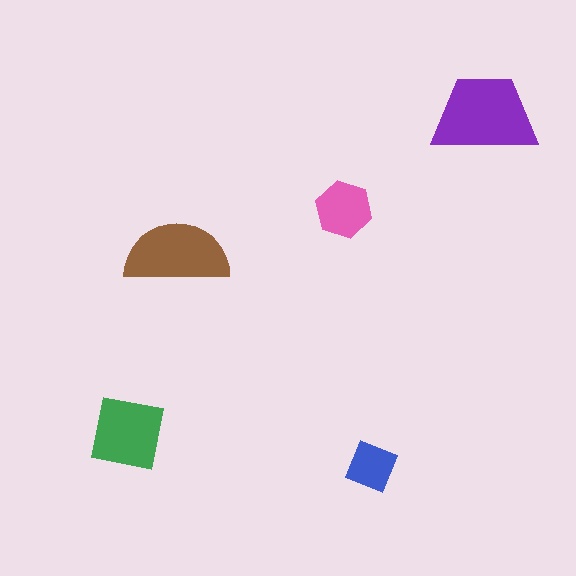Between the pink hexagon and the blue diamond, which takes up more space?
The pink hexagon.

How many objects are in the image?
There are 5 objects in the image.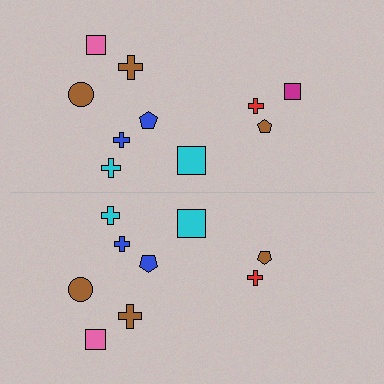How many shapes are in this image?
There are 19 shapes in this image.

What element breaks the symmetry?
A magenta square is missing from the bottom side.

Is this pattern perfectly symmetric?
No, the pattern is not perfectly symmetric. A magenta square is missing from the bottom side.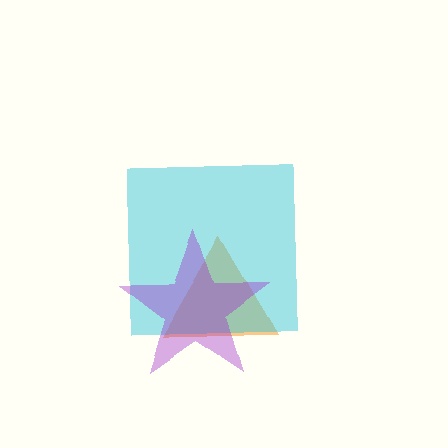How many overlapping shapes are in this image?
There are 3 overlapping shapes in the image.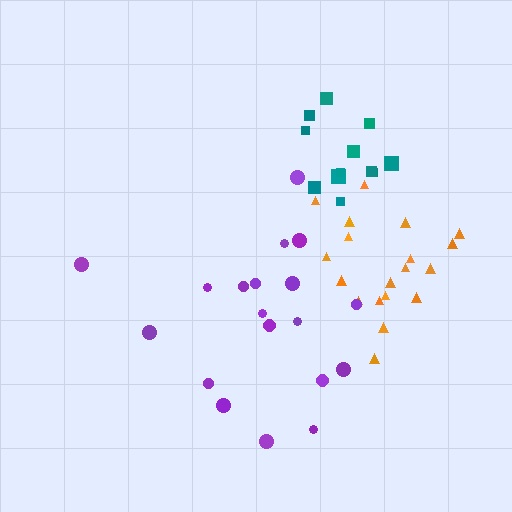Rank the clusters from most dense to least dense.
orange, teal, purple.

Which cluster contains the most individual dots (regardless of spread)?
Orange (19).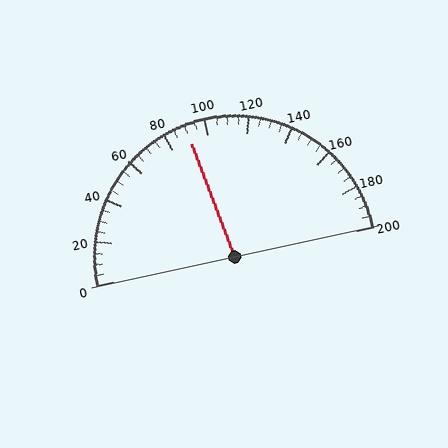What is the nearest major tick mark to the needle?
The nearest major tick mark is 80.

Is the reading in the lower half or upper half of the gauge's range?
The reading is in the lower half of the range (0 to 200).